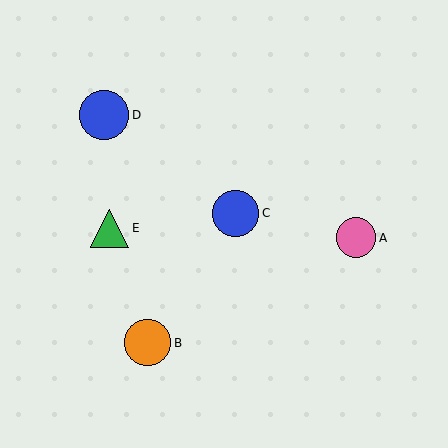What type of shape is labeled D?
Shape D is a blue circle.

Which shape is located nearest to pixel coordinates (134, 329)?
The orange circle (labeled B) at (148, 343) is nearest to that location.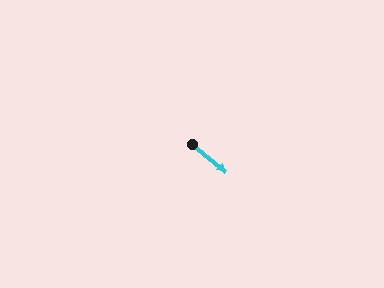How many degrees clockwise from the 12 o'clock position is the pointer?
Approximately 129 degrees.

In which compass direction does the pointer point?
Southeast.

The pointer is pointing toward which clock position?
Roughly 4 o'clock.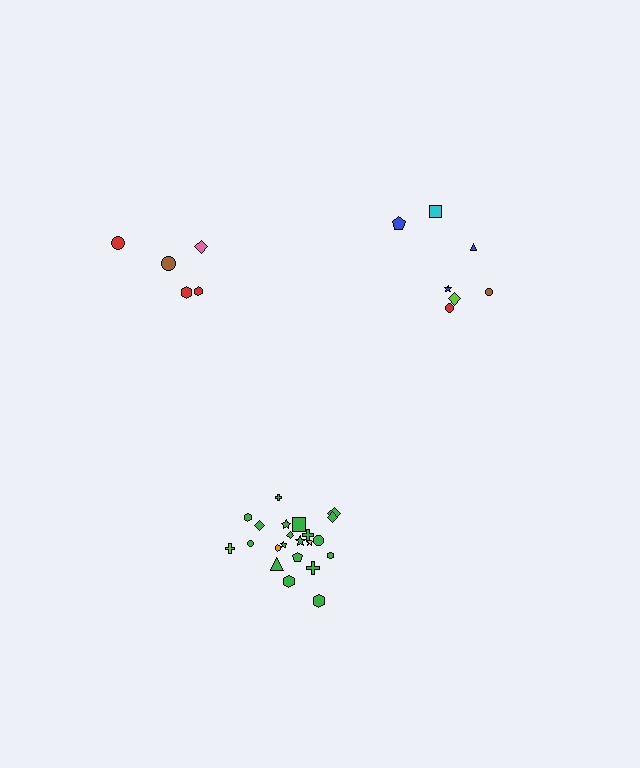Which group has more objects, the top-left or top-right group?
The top-right group.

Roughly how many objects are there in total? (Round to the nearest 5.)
Roughly 35 objects in total.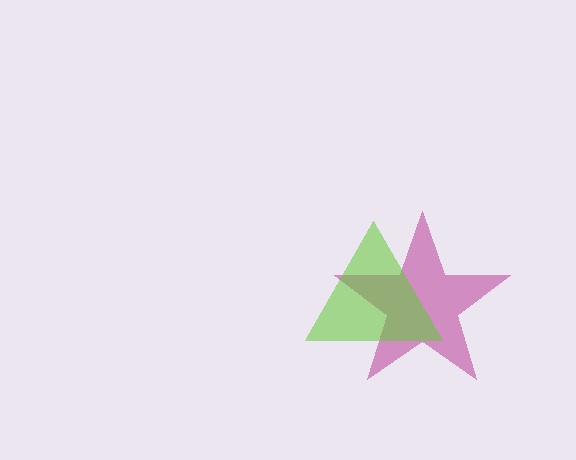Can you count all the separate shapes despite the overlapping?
Yes, there are 2 separate shapes.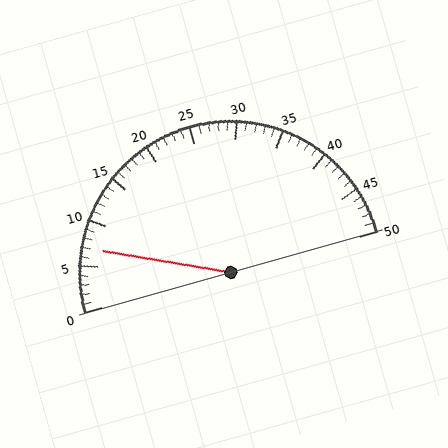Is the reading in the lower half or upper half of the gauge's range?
The reading is in the lower half of the range (0 to 50).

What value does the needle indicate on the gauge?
The needle indicates approximately 7.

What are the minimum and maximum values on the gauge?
The gauge ranges from 0 to 50.